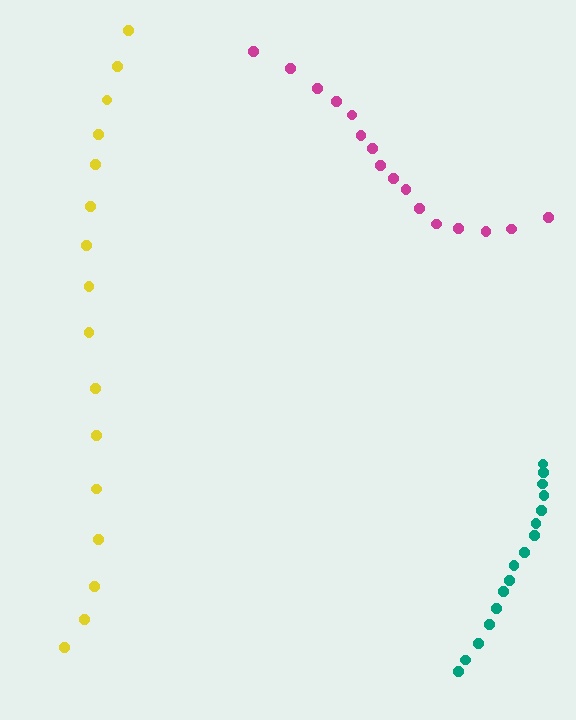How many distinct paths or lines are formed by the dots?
There are 3 distinct paths.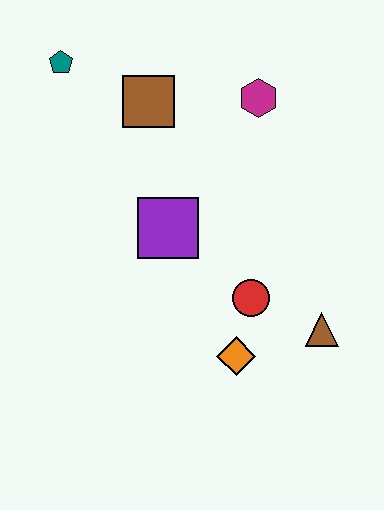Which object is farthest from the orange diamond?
The teal pentagon is farthest from the orange diamond.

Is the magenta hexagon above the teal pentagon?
No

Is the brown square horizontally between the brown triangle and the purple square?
No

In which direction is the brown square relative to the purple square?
The brown square is above the purple square.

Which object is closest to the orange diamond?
The red circle is closest to the orange diamond.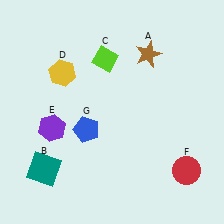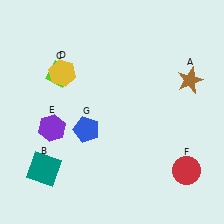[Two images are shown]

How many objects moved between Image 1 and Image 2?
2 objects moved between the two images.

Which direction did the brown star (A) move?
The brown star (A) moved right.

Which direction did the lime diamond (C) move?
The lime diamond (C) moved left.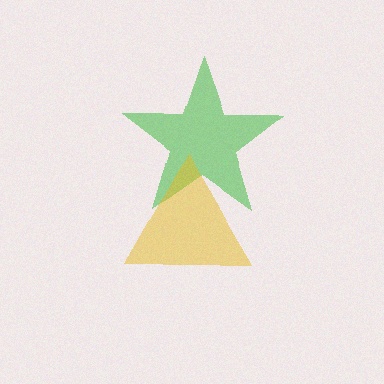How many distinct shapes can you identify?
There are 2 distinct shapes: a green star, a yellow triangle.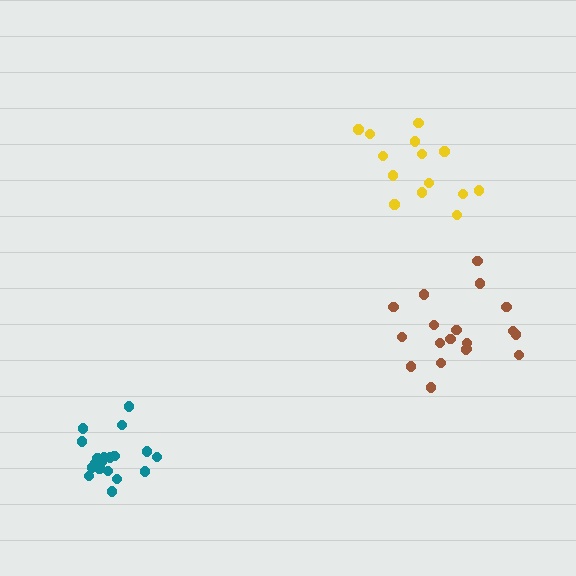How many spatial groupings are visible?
There are 3 spatial groupings.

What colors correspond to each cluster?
The clusters are colored: teal, yellow, brown.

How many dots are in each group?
Group 1: 19 dots, Group 2: 14 dots, Group 3: 19 dots (52 total).